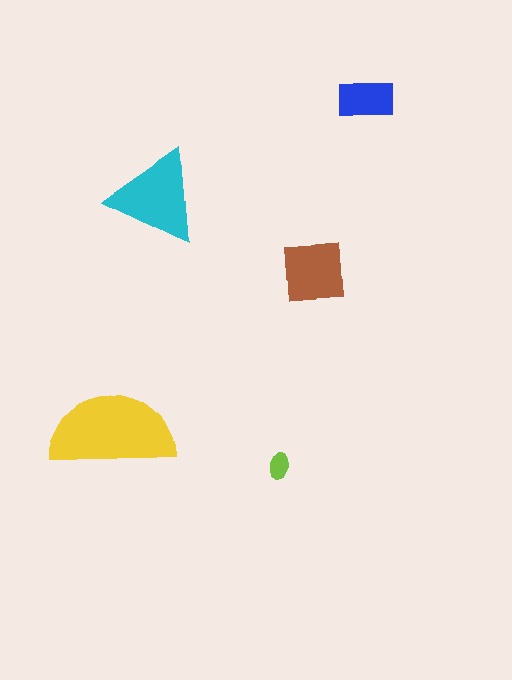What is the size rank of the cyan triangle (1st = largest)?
2nd.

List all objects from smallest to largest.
The lime ellipse, the blue rectangle, the brown square, the cyan triangle, the yellow semicircle.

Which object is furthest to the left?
The yellow semicircle is leftmost.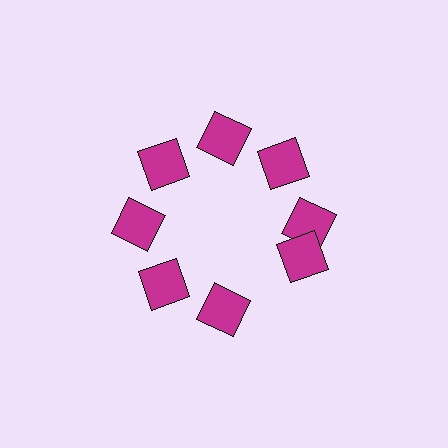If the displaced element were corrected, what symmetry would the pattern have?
It would have 8-fold rotational symmetry — the pattern would map onto itself every 45 degrees.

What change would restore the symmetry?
The symmetry would be restored by rotating it back into even spacing with its neighbors so that all 8 squares sit at equal angles and equal distance from the center.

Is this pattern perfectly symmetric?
No. The 8 magenta squares are arranged in a ring, but one element near the 4 o'clock position is rotated out of alignment along the ring, breaking the 8-fold rotational symmetry.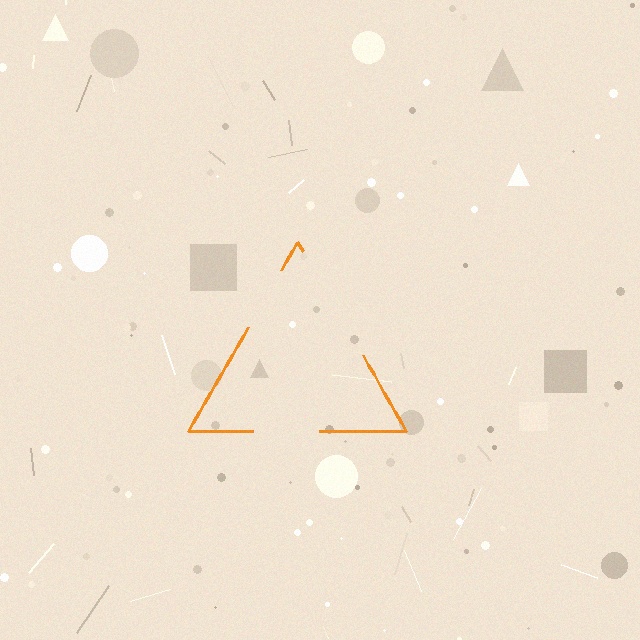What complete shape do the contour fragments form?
The contour fragments form a triangle.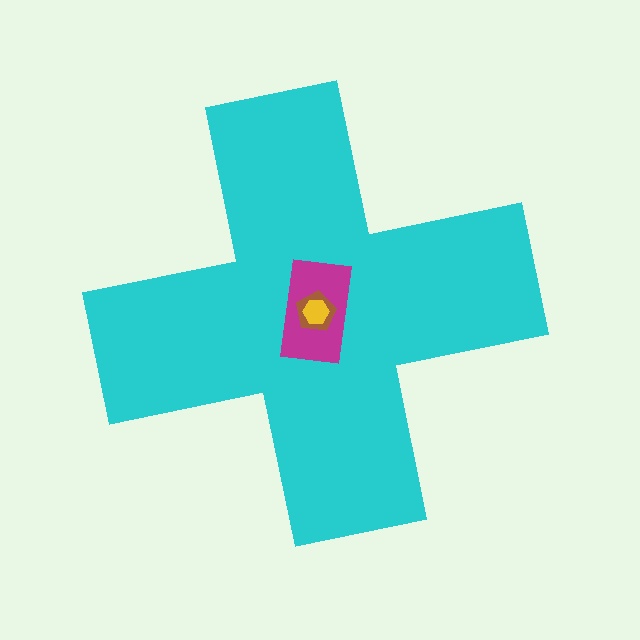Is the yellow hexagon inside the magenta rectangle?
Yes.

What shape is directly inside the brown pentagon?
The yellow hexagon.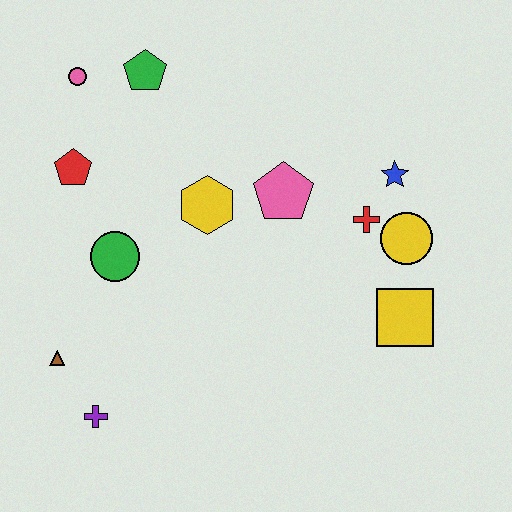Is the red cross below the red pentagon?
Yes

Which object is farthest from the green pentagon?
The yellow square is farthest from the green pentagon.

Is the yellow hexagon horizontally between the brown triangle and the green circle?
No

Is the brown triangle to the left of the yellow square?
Yes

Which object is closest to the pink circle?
The green pentagon is closest to the pink circle.